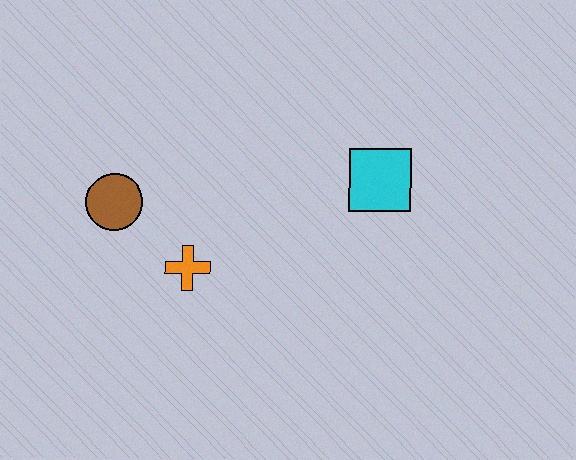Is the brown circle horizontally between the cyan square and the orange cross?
No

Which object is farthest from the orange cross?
The cyan square is farthest from the orange cross.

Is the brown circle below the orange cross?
No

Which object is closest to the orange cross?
The brown circle is closest to the orange cross.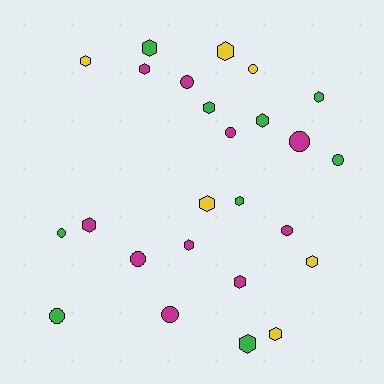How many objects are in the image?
There are 25 objects.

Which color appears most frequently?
Magenta, with 10 objects.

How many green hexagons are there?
There are 6 green hexagons.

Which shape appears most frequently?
Hexagon, with 15 objects.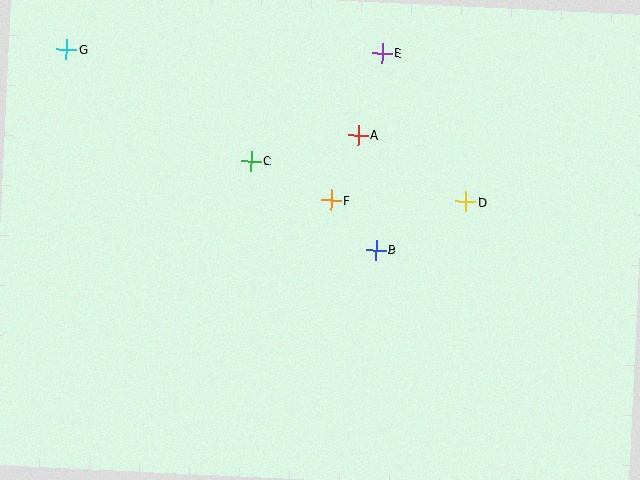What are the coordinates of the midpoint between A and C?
The midpoint between A and C is at (305, 148).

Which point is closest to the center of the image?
Point F at (331, 200) is closest to the center.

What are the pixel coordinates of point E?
Point E is at (382, 53).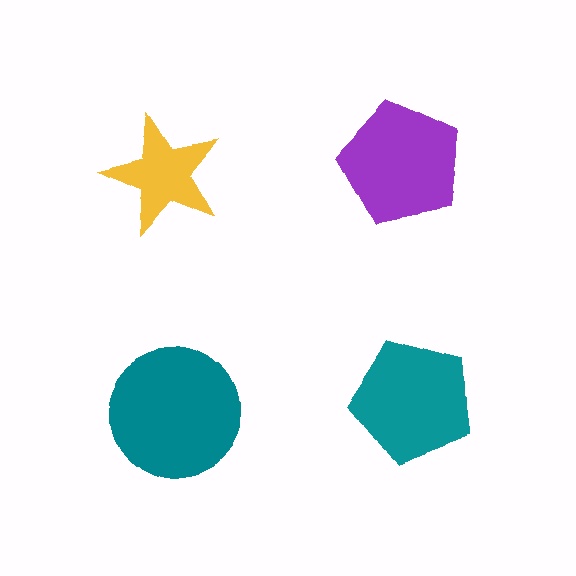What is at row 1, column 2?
A purple pentagon.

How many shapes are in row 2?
2 shapes.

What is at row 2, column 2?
A teal pentagon.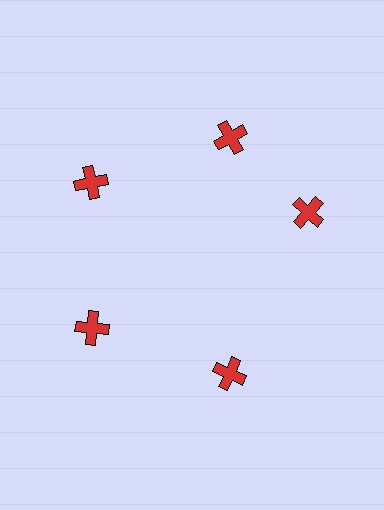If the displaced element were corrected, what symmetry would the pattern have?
It would have 5-fold rotational symmetry — the pattern would map onto itself every 72 degrees.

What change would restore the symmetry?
The symmetry would be restored by rotating it back into even spacing with its neighbors so that all 5 crosses sit at equal angles and equal distance from the center.